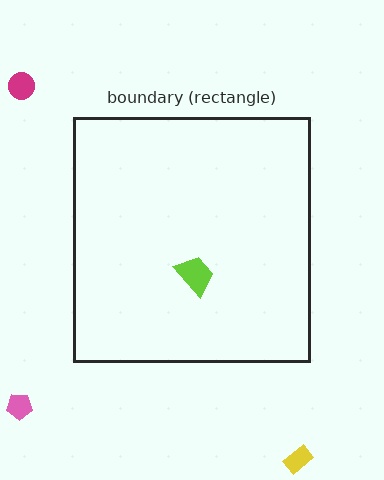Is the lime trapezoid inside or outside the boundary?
Inside.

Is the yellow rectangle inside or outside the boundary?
Outside.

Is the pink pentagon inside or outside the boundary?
Outside.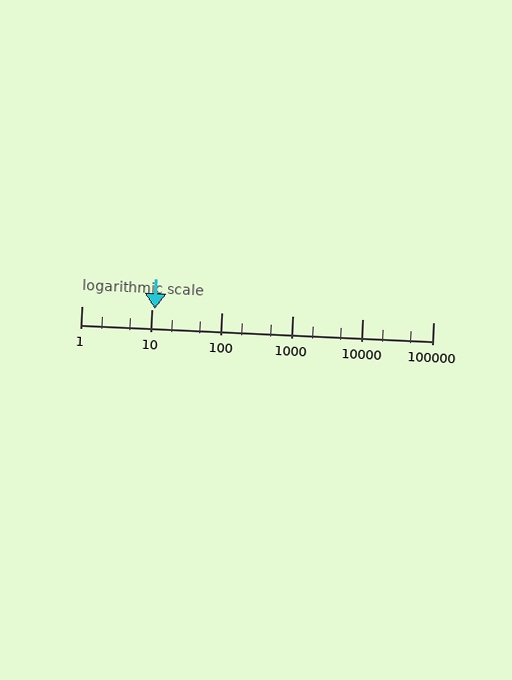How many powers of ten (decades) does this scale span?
The scale spans 5 decades, from 1 to 100000.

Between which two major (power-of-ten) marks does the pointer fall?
The pointer is between 10 and 100.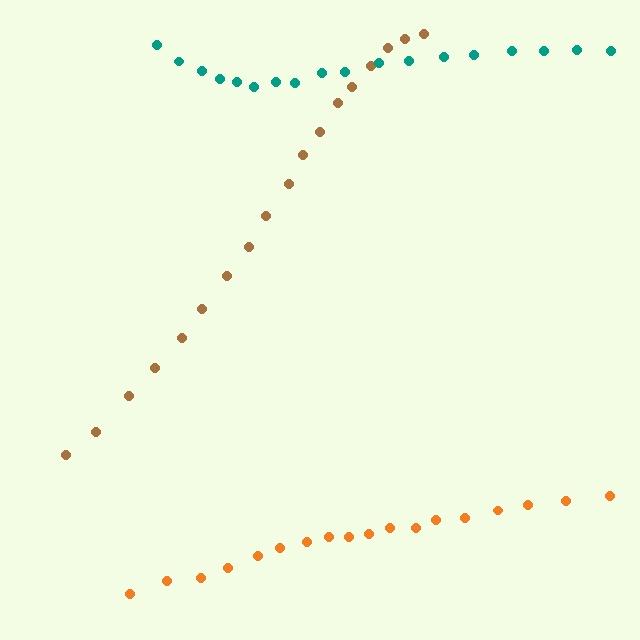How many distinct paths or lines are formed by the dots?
There are 3 distinct paths.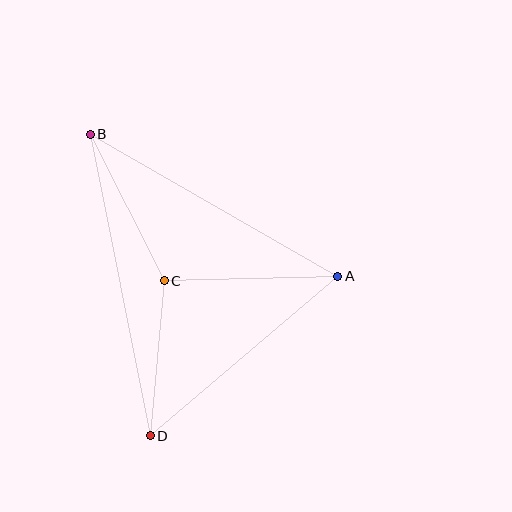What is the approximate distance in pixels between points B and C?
The distance between B and C is approximately 165 pixels.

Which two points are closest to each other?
Points C and D are closest to each other.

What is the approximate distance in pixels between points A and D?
The distance between A and D is approximately 246 pixels.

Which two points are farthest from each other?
Points B and D are farthest from each other.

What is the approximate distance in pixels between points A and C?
The distance between A and C is approximately 173 pixels.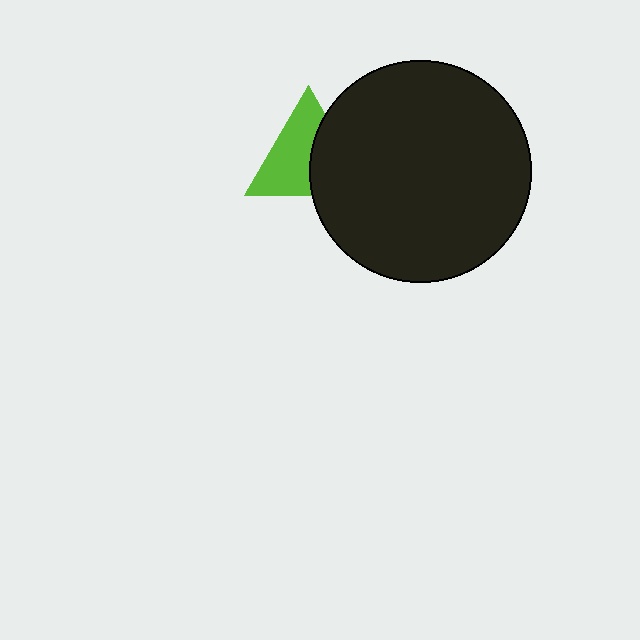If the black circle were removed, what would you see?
You would see the complete lime triangle.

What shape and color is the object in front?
The object in front is a black circle.